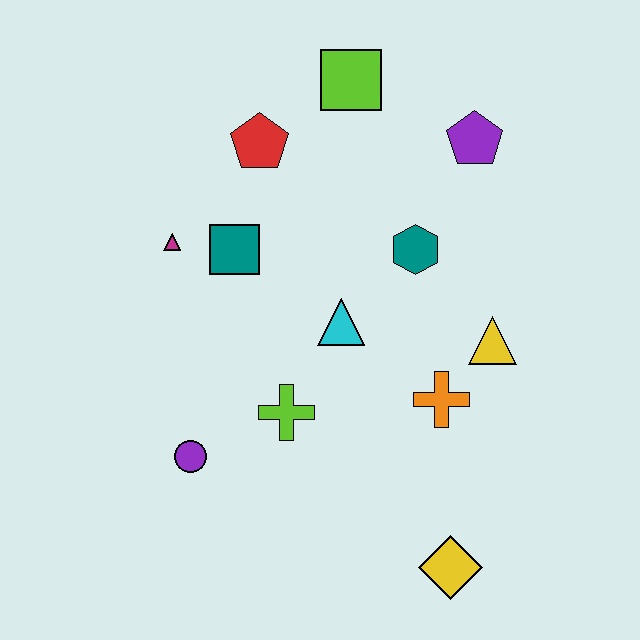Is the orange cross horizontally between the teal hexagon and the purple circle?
No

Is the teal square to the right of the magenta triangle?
Yes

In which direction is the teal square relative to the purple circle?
The teal square is above the purple circle.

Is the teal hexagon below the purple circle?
No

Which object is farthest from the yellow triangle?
The magenta triangle is farthest from the yellow triangle.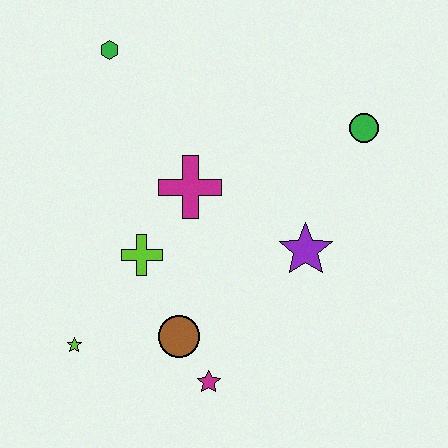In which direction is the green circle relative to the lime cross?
The green circle is to the right of the lime cross.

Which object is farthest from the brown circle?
The green hexagon is farthest from the brown circle.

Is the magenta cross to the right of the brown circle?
Yes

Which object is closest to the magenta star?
The brown circle is closest to the magenta star.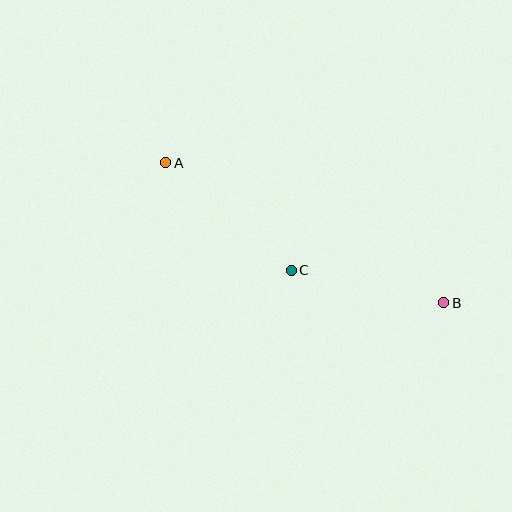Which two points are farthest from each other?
Points A and B are farthest from each other.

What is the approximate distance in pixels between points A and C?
The distance between A and C is approximately 165 pixels.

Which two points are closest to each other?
Points B and C are closest to each other.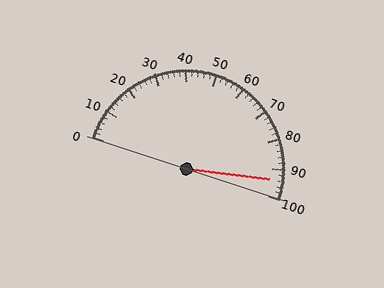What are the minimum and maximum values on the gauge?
The gauge ranges from 0 to 100.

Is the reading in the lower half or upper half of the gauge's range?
The reading is in the upper half of the range (0 to 100).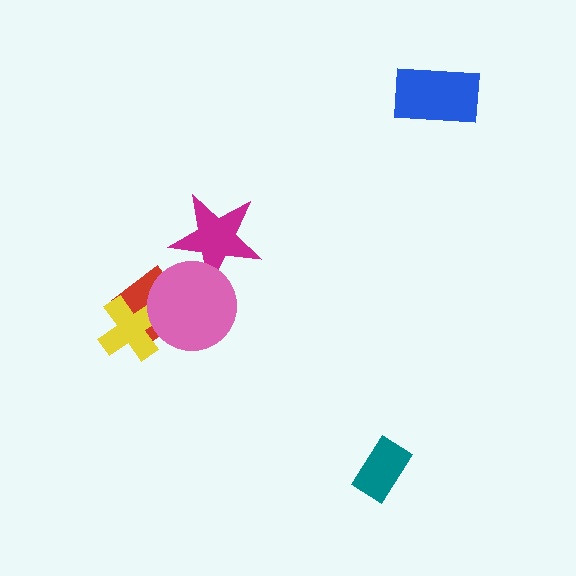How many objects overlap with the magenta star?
1 object overlaps with the magenta star.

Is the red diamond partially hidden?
Yes, it is partially covered by another shape.